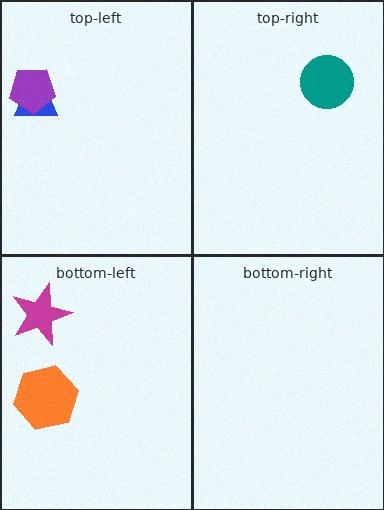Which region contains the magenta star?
The bottom-left region.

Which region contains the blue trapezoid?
The top-left region.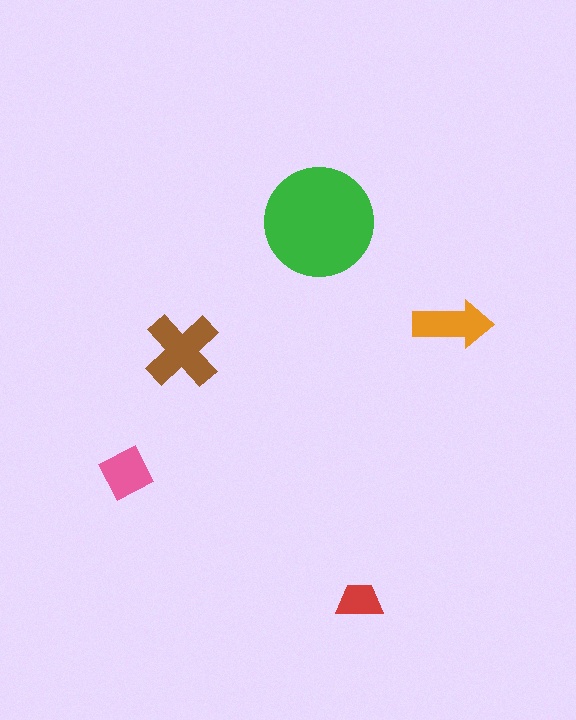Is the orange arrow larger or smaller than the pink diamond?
Larger.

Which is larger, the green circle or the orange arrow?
The green circle.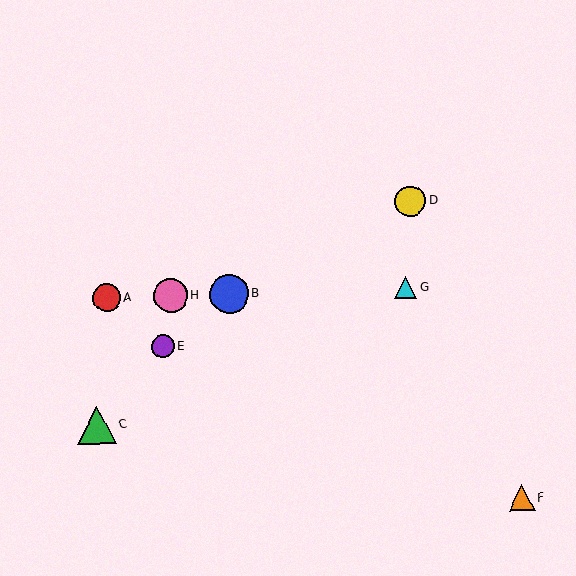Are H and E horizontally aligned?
No, H is at y≈296 and E is at y≈346.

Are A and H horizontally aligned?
Yes, both are at y≈298.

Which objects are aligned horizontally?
Objects A, B, G, H are aligned horizontally.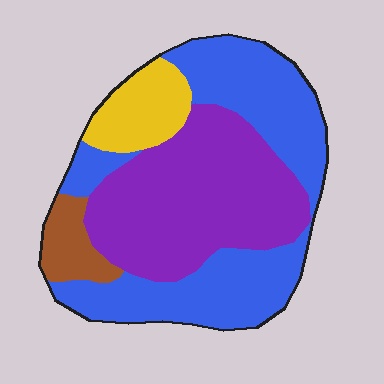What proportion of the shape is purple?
Purple covers roughly 40% of the shape.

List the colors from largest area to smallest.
From largest to smallest: blue, purple, yellow, brown.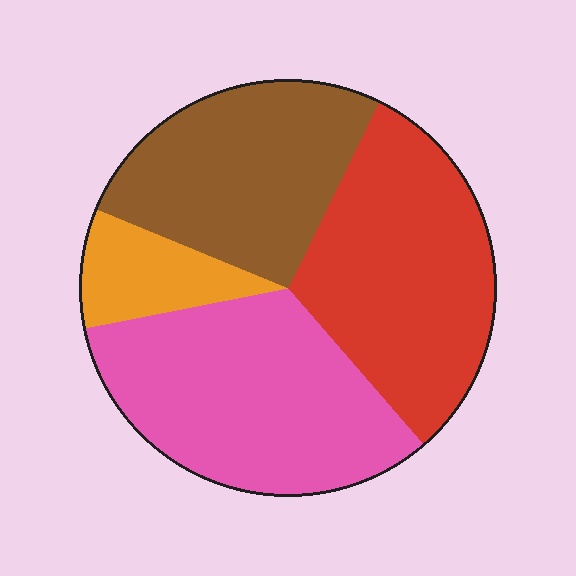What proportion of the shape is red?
Red covers about 30% of the shape.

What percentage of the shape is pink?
Pink covers around 35% of the shape.